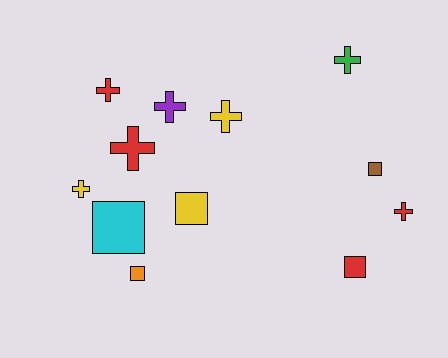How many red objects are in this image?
There are 4 red objects.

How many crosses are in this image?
There are 7 crosses.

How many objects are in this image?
There are 12 objects.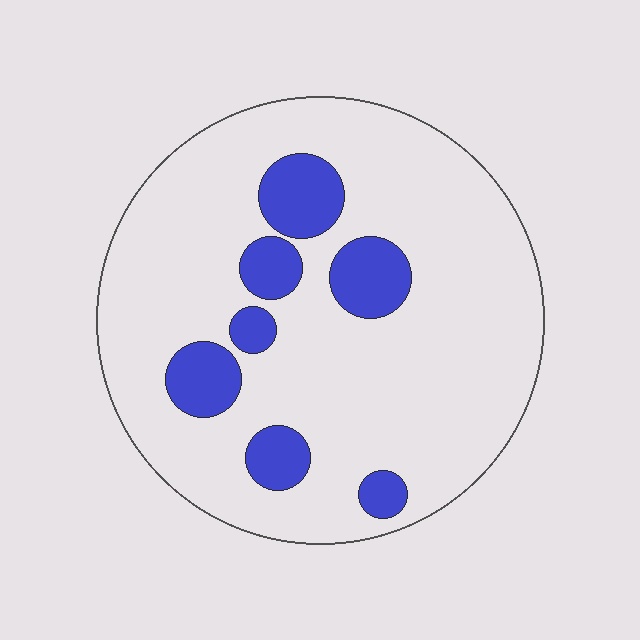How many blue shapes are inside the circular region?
7.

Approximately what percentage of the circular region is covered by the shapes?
Approximately 15%.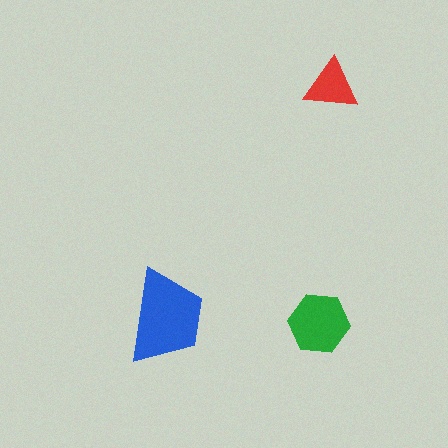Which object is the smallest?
The red triangle.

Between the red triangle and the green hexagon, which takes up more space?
The green hexagon.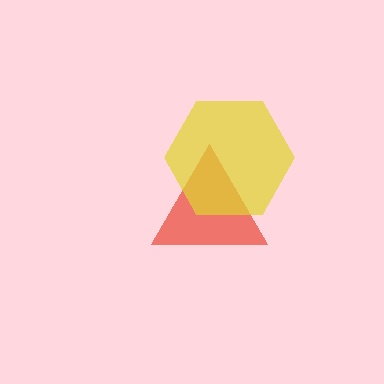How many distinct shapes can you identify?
There are 2 distinct shapes: a red triangle, a yellow hexagon.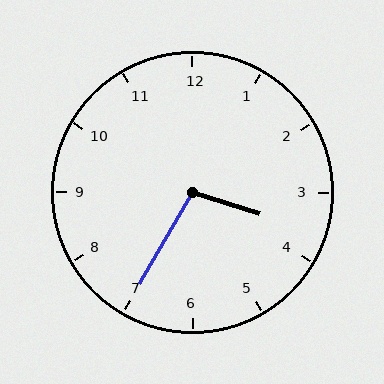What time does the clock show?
3:35.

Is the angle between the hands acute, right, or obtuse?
It is obtuse.